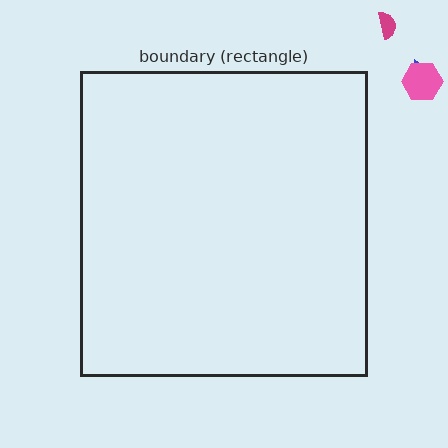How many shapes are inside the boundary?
0 inside, 3 outside.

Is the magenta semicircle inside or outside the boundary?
Outside.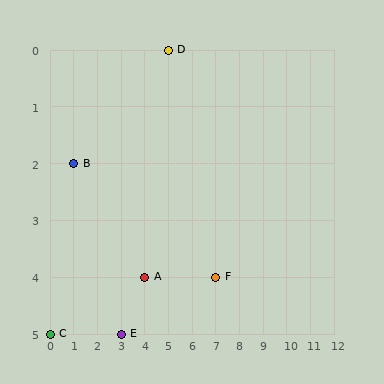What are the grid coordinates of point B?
Point B is at grid coordinates (1, 2).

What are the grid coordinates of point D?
Point D is at grid coordinates (5, 0).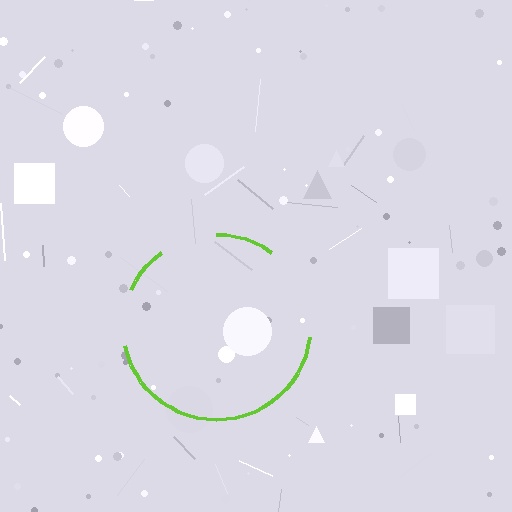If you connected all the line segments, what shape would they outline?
They would outline a circle.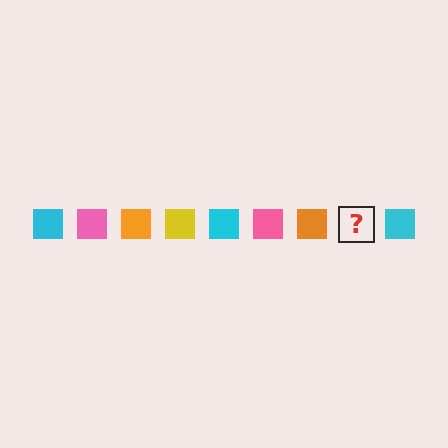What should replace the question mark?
The question mark should be replaced with a yellow square.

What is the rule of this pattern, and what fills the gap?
The rule is that the pattern cycles through cyan, pink, orange, yellow squares. The gap should be filled with a yellow square.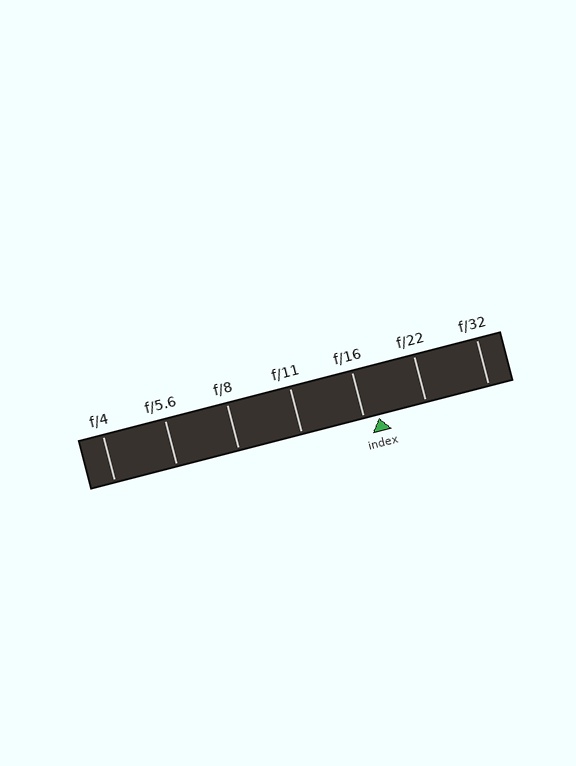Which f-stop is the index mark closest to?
The index mark is closest to f/16.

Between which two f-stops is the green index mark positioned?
The index mark is between f/16 and f/22.